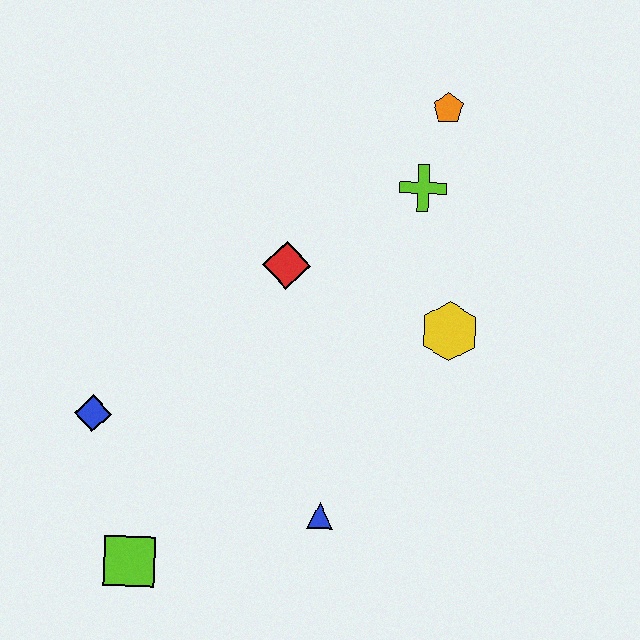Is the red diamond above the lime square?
Yes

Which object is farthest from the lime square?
The orange pentagon is farthest from the lime square.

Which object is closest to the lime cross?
The orange pentagon is closest to the lime cross.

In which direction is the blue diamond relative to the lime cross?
The blue diamond is to the left of the lime cross.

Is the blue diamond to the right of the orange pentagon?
No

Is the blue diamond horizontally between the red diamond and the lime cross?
No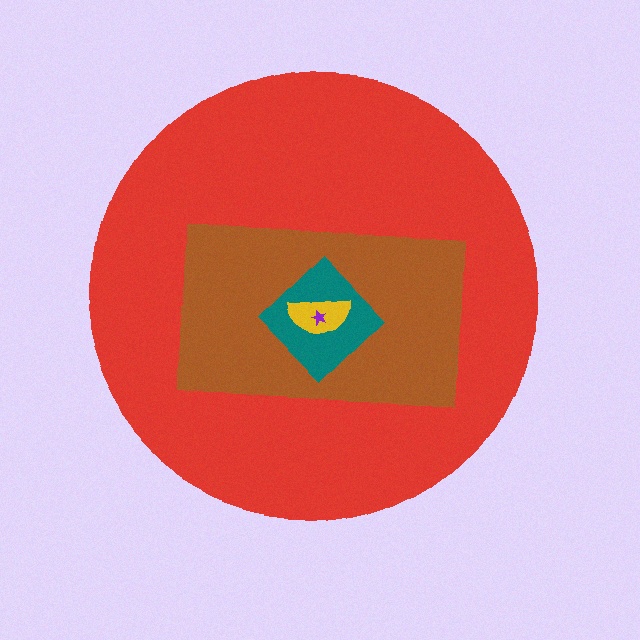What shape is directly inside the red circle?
The brown rectangle.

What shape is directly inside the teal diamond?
The yellow semicircle.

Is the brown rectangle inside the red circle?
Yes.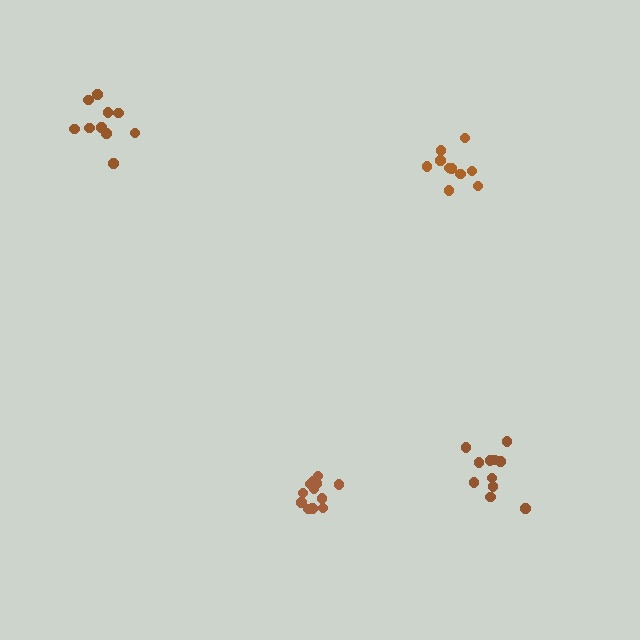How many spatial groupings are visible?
There are 4 spatial groupings.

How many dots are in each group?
Group 1: 12 dots, Group 2: 11 dots, Group 3: 10 dots, Group 4: 10 dots (43 total).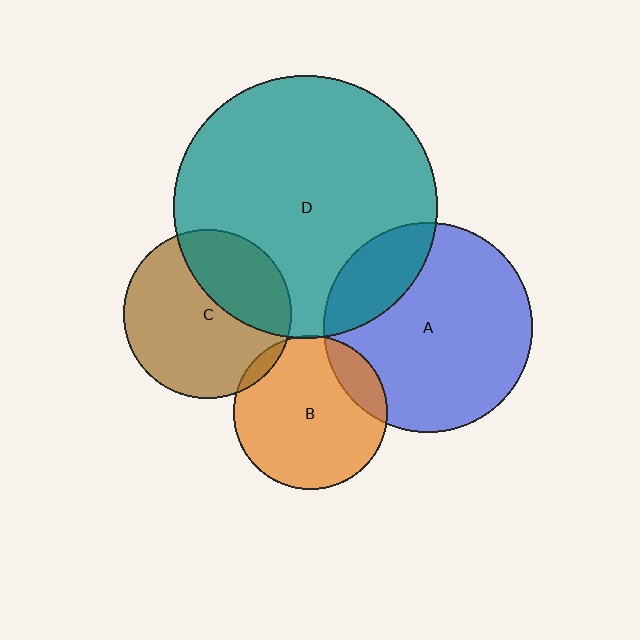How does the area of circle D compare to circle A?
Approximately 1.6 times.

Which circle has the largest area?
Circle D (teal).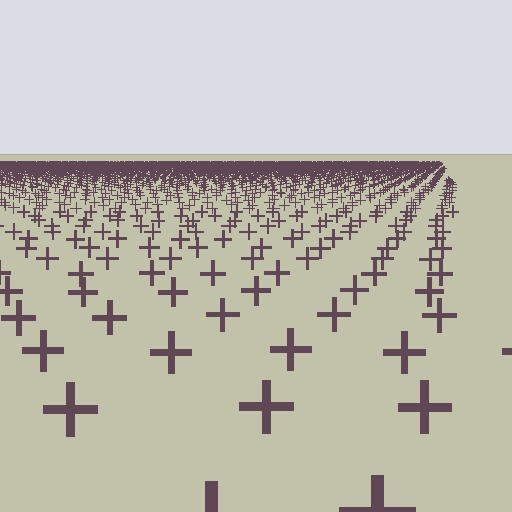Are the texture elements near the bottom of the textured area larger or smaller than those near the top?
Larger. Near the bottom, elements are closer to the viewer and appear at a bigger on-screen size.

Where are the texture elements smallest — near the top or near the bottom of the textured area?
Near the top.